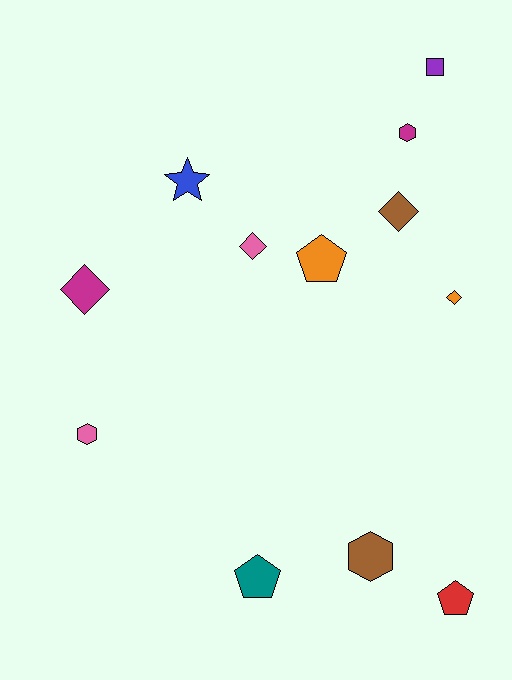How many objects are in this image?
There are 12 objects.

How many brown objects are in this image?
There are 2 brown objects.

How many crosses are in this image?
There are no crosses.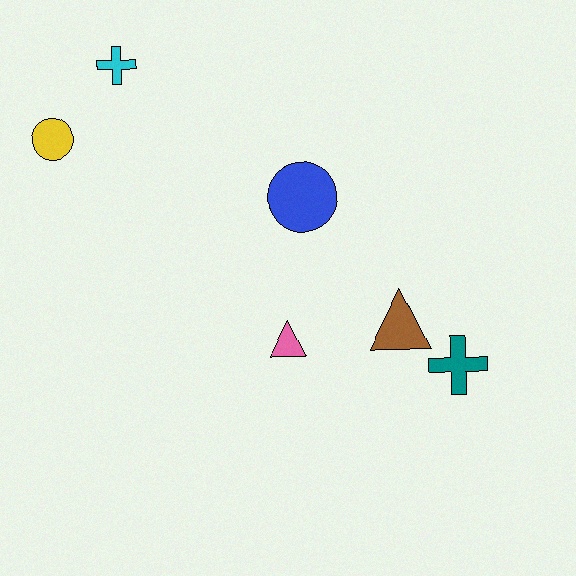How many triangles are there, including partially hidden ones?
There are 2 triangles.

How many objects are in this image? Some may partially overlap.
There are 6 objects.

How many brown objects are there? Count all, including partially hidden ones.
There is 1 brown object.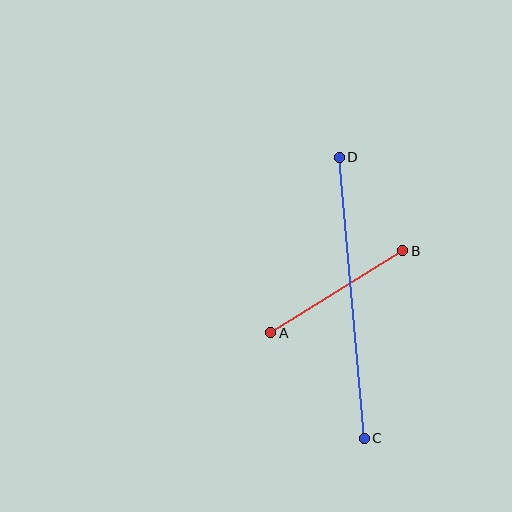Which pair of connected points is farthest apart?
Points C and D are farthest apart.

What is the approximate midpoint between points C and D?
The midpoint is at approximately (352, 298) pixels.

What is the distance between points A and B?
The distance is approximately 155 pixels.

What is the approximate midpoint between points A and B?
The midpoint is at approximately (337, 292) pixels.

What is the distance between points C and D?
The distance is approximately 282 pixels.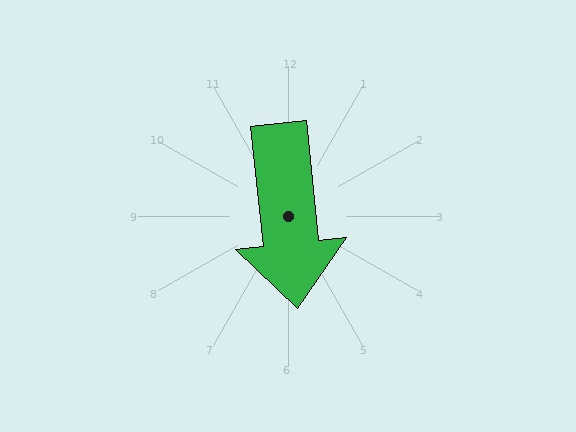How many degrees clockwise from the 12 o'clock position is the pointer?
Approximately 174 degrees.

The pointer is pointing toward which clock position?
Roughly 6 o'clock.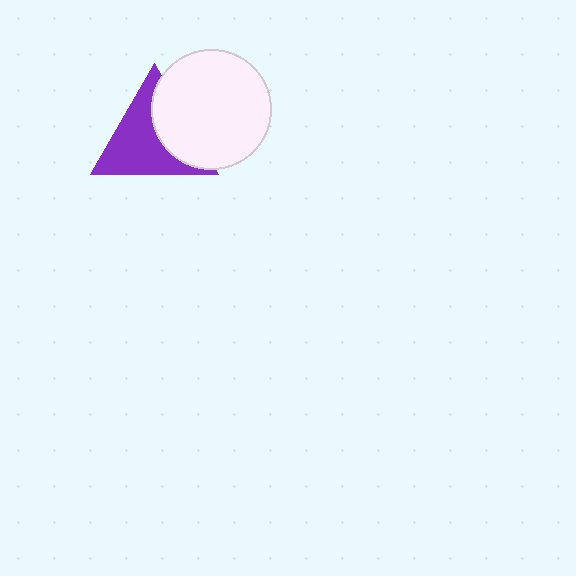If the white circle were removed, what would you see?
You would see the complete purple triangle.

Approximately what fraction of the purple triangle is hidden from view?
Roughly 37% of the purple triangle is hidden behind the white circle.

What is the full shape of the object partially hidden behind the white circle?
The partially hidden object is a purple triangle.